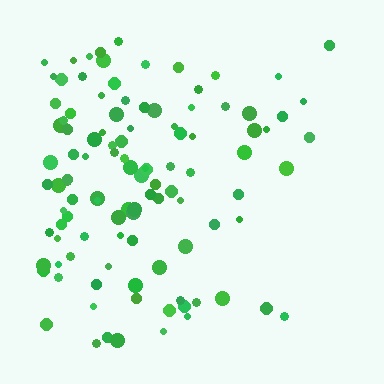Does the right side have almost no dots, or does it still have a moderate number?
Still a moderate number, just noticeably fewer than the left.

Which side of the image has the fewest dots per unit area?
The right.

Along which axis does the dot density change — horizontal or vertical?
Horizontal.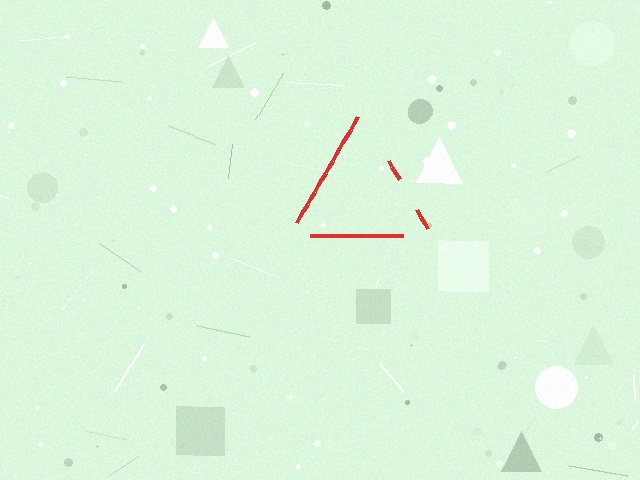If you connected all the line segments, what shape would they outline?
They would outline a triangle.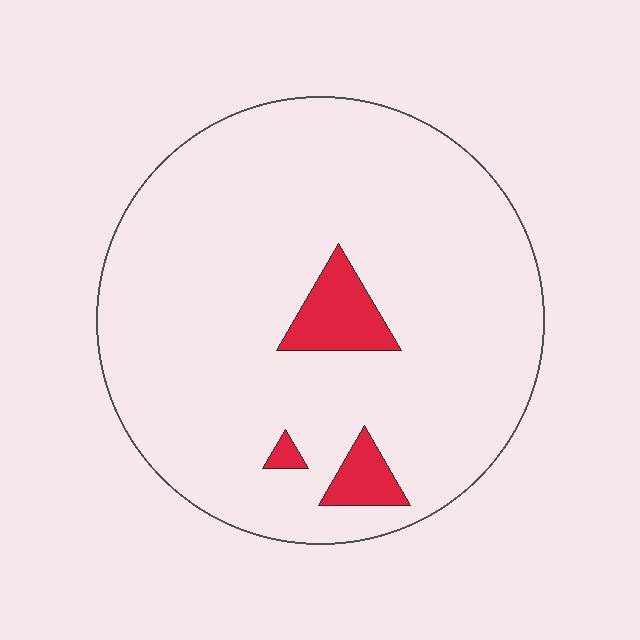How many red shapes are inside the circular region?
3.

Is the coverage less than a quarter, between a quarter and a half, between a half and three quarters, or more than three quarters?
Less than a quarter.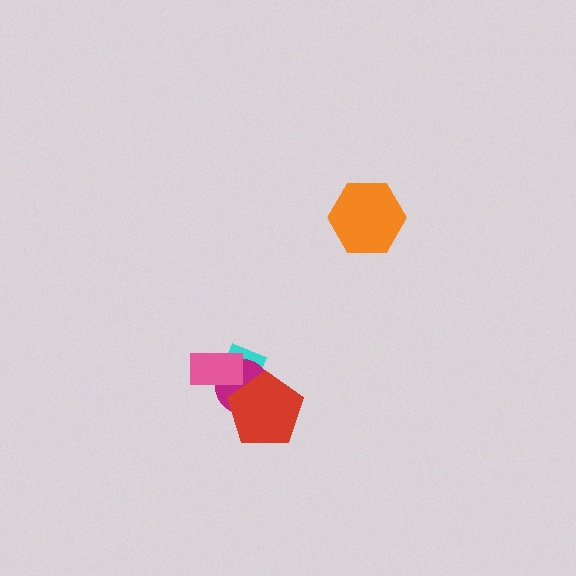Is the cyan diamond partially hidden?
Yes, it is partially covered by another shape.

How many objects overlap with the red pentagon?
2 objects overlap with the red pentagon.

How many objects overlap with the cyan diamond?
3 objects overlap with the cyan diamond.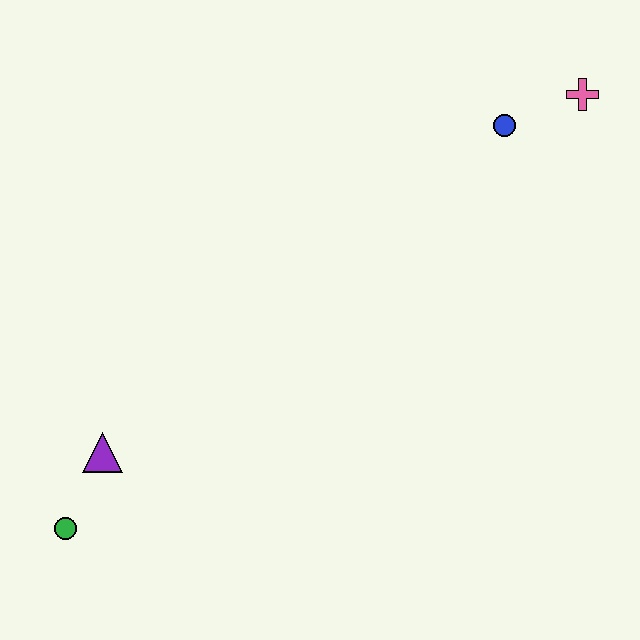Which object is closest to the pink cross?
The blue circle is closest to the pink cross.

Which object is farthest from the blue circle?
The green circle is farthest from the blue circle.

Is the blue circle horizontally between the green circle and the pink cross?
Yes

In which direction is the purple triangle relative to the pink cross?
The purple triangle is to the left of the pink cross.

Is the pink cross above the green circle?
Yes